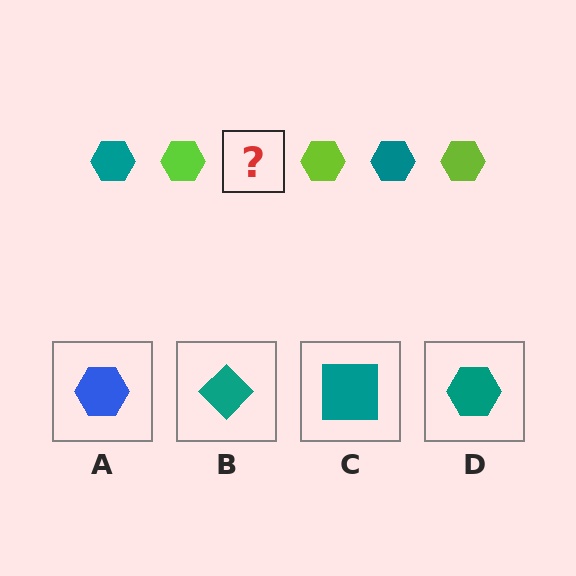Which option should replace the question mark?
Option D.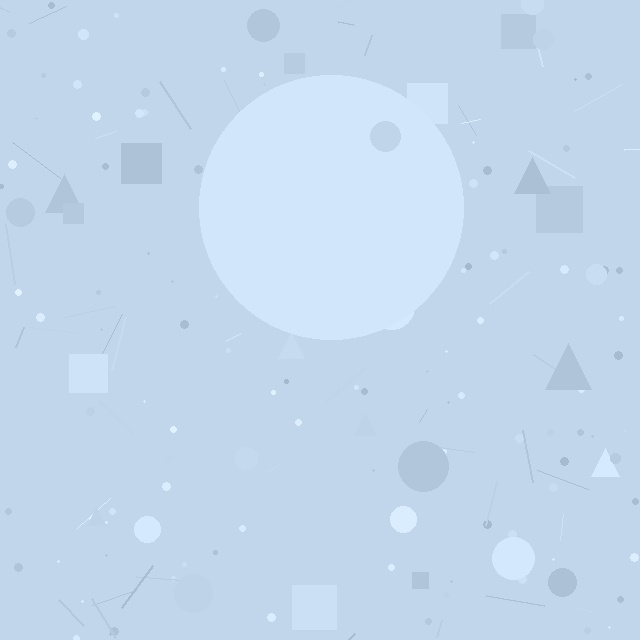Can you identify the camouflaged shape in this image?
The camouflaged shape is a circle.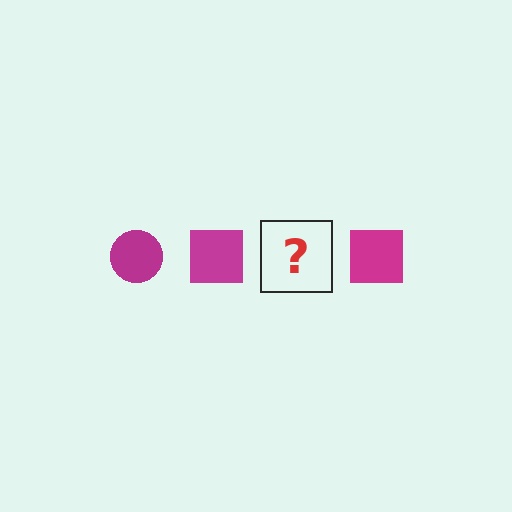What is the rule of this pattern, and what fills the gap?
The rule is that the pattern cycles through circle, square shapes in magenta. The gap should be filled with a magenta circle.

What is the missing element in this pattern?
The missing element is a magenta circle.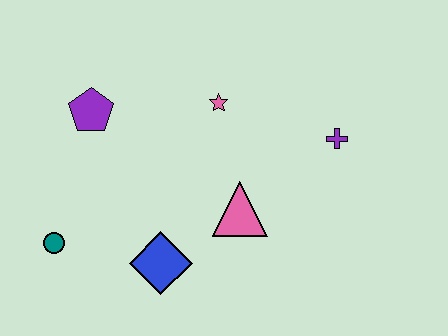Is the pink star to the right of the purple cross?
No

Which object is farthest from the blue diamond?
The purple cross is farthest from the blue diamond.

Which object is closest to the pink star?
The pink triangle is closest to the pink star.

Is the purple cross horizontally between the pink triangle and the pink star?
No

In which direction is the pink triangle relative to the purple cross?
The pink triangle is to the left of the purple cross.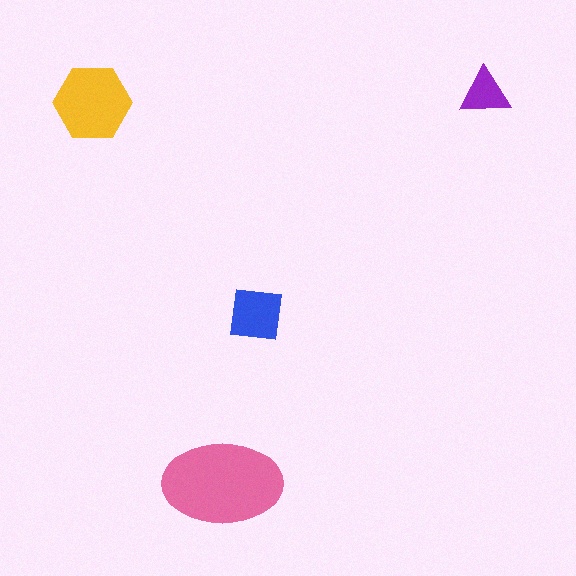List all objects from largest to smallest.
The pink ellipse, the yellow hexagon, the blue square, the purple triangle.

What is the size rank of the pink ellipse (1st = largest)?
1st.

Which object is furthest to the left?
The yellow hexagon is leftmost.